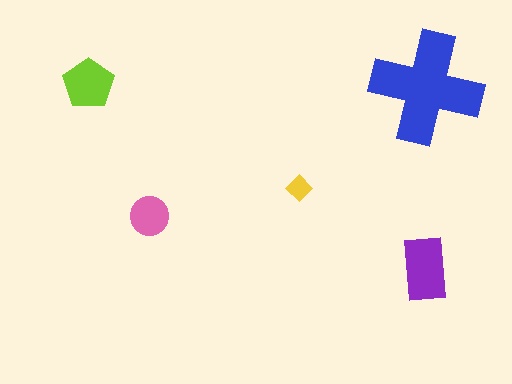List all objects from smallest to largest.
The yellow diamond, the pink circle, the lime pentagon, the purple rectangle, the blue cross.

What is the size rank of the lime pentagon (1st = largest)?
3rd.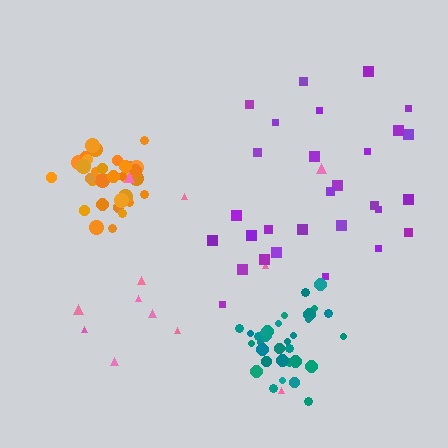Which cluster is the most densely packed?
Orange.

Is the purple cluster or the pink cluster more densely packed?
Purple.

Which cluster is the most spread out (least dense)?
Pink.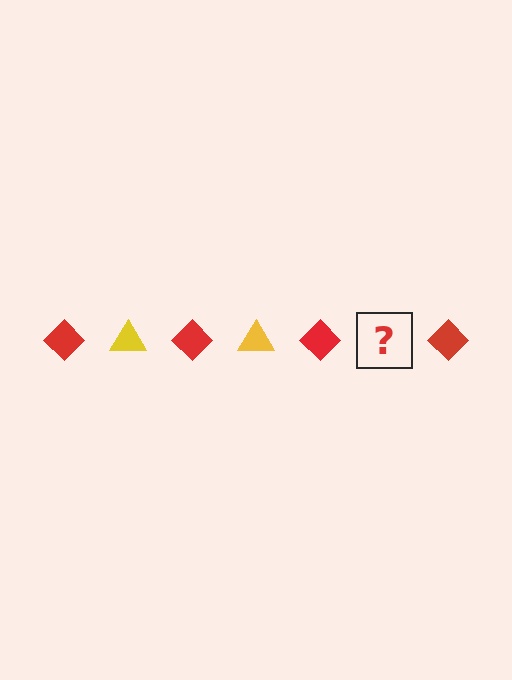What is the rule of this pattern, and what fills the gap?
The rule is that the pattern alternates between red diamond and yellow triangle. The gap should be filled with a yellow triangle.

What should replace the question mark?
The question mark should be replaced with a yellow triangle.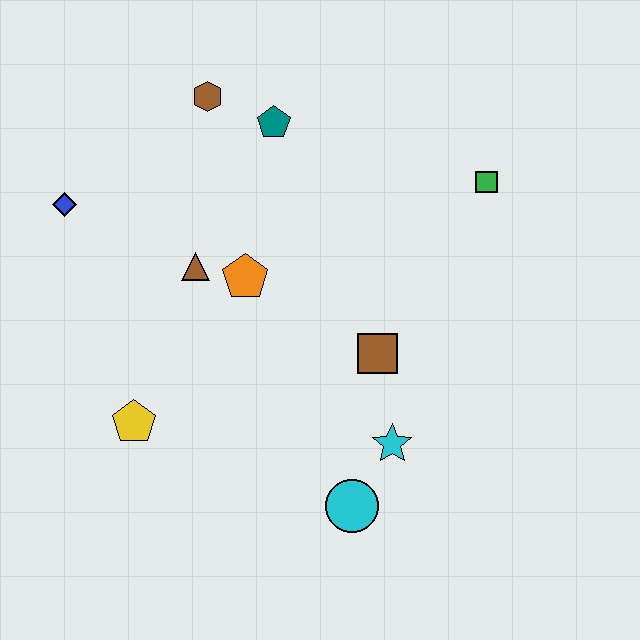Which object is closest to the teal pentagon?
The brown hexagon is closest to the teal pentagon.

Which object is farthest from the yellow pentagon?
The green square is farthest from the yellow pentagon.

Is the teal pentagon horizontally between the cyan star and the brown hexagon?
Yes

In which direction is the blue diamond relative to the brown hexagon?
The blue diamond is to the left of the brown hexagon.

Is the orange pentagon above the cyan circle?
Yes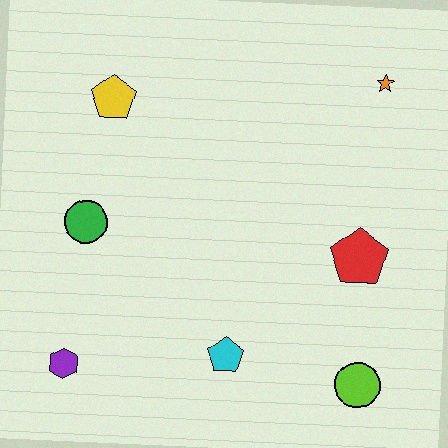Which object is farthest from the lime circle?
The yellow pentagon is farthest from the lime circle.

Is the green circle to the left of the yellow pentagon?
Yes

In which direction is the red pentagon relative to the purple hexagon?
The red pentagon is to the right of the purple hexagon.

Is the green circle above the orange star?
No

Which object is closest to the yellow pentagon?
The green circle is closest to the yellow pentagon.